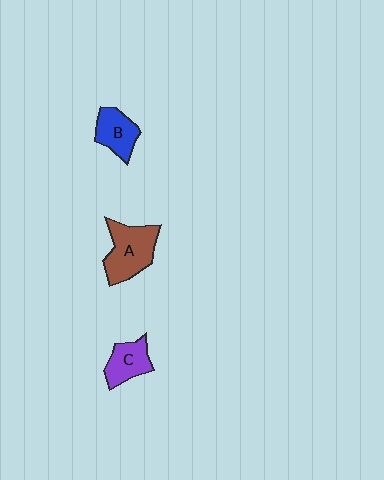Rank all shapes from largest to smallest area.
From largest to smallest: A (brown), B (blue), C (purple).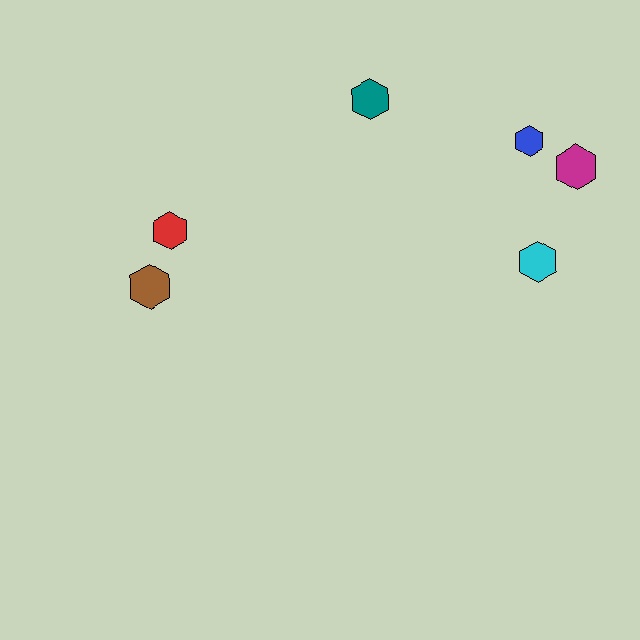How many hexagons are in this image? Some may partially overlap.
There are 6 hexagons.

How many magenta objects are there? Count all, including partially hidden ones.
There is 1 magenta object.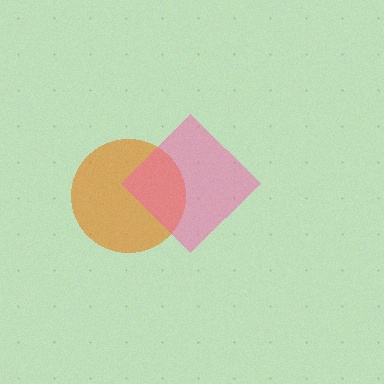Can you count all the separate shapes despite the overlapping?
Yes, there are 2 separate shapes.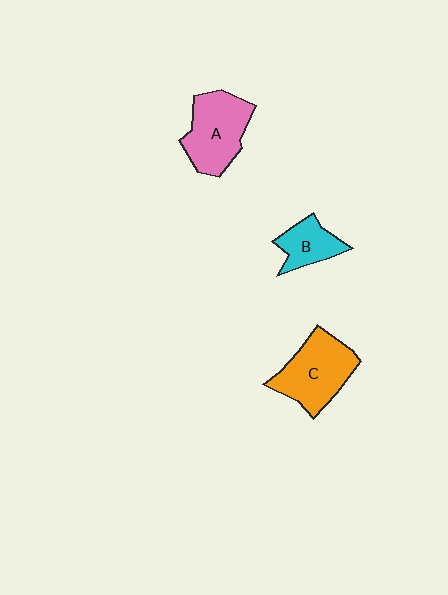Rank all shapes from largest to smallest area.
From largest to smallest: C (orange), A (pink), B (cyan).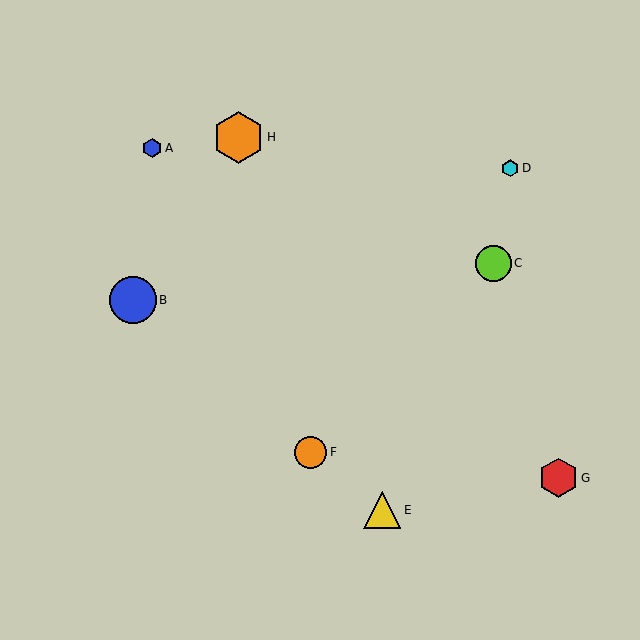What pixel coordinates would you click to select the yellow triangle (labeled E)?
Click at (382, 510) to select the yellow triangle E.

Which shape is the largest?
The orange hexagon (labeled H) is the largest.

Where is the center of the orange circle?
The center of the orange circle is at (310, 452).